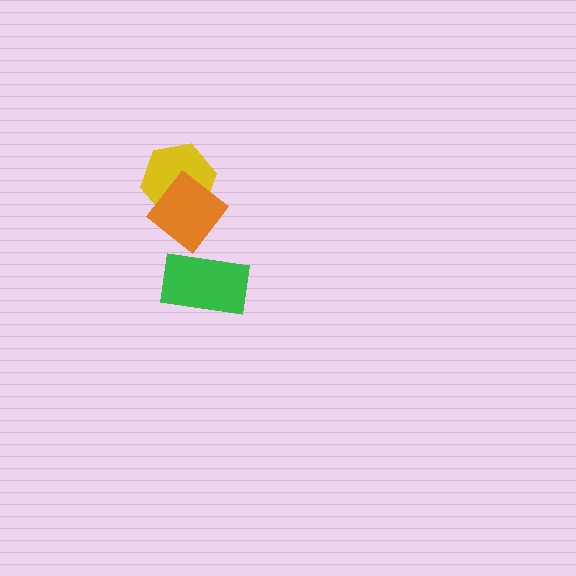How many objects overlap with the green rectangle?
1 object overlaps with the green rectangle.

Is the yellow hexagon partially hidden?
Yes, it is partially covered by another shape.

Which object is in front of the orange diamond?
The green rectangle is in front of the orange diamond.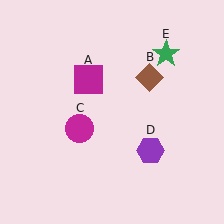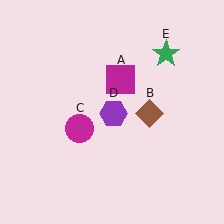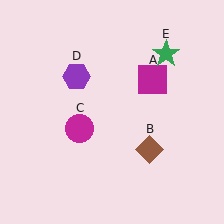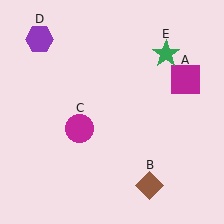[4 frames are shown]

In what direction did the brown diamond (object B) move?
The brown diamond (object B) moved down.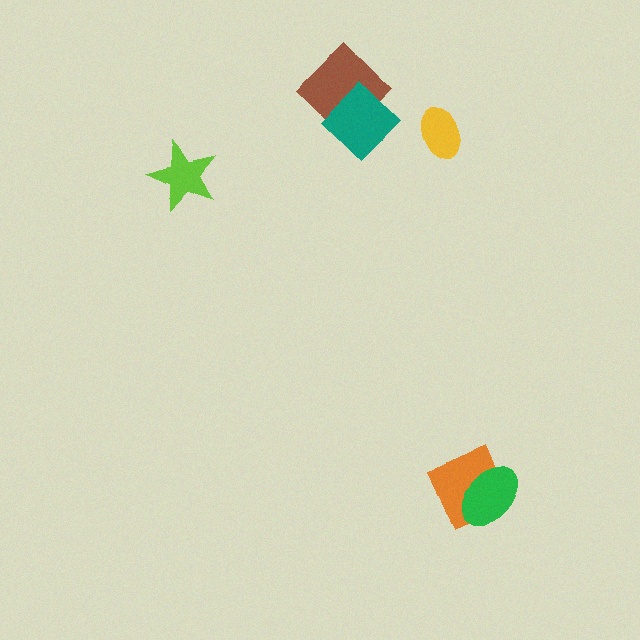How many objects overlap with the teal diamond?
1 object overlaps with the teal diamond.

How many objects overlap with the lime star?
0 objects overlap with the lime star.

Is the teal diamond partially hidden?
No, no other shape covers it.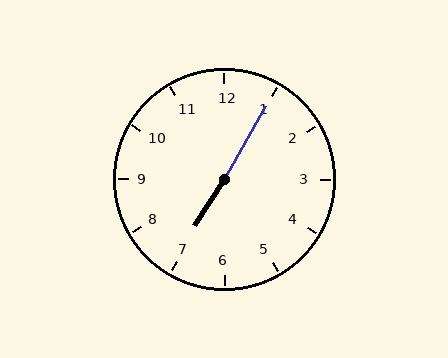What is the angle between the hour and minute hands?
Approximately 178 degrees.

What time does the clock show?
7:05.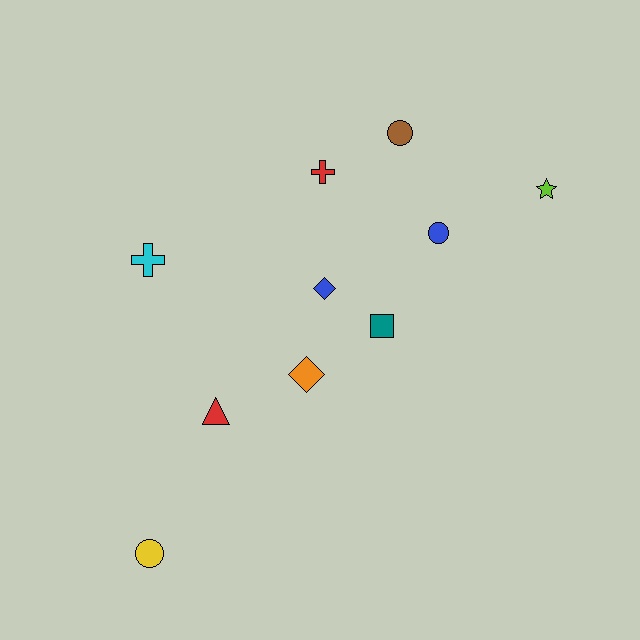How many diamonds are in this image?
There are 2 diamonds.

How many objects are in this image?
There are 10 objects.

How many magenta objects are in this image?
There are no magenta objects.